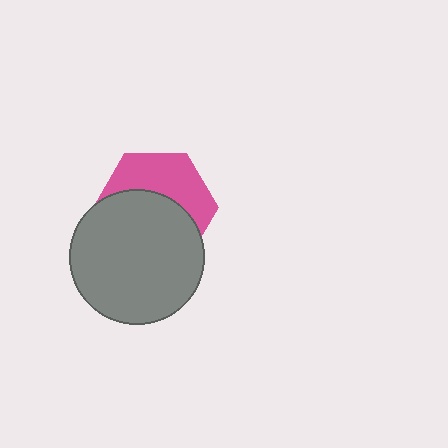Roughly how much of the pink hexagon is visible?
A small part of it is visible (roughly 43%).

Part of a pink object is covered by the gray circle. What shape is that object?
It is a hexagon.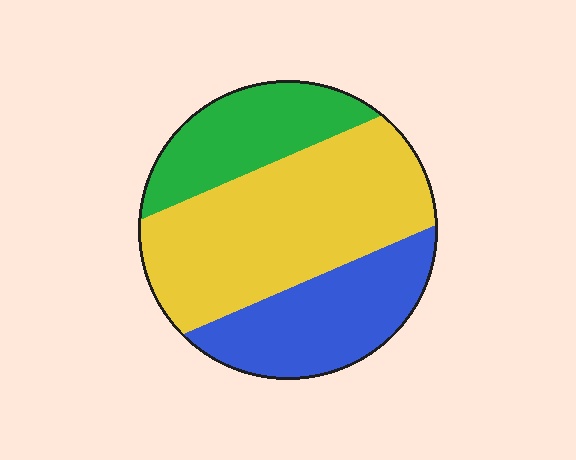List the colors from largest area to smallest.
From largest to smallest: yellow, blue, green.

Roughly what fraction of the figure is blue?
Blue covers 28% of the figure.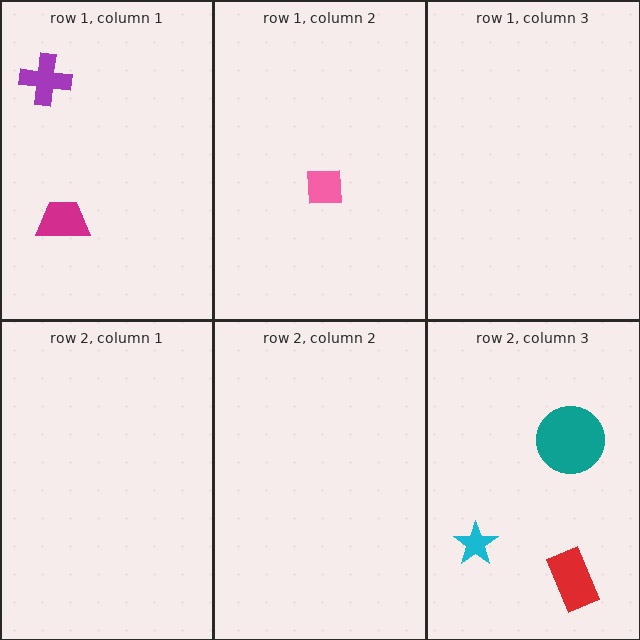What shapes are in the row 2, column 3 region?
The cyan star, the red rectangle, the teal circle.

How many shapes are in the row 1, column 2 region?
1.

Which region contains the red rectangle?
The row 2, column 3 region.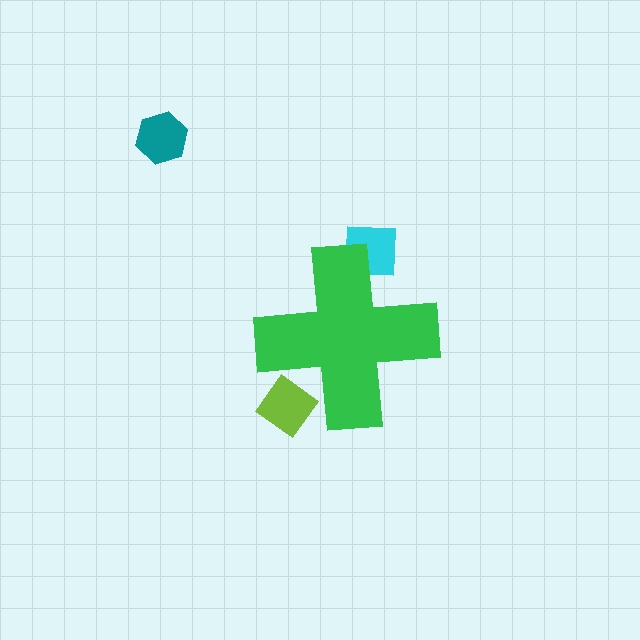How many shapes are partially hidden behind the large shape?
2 shapes are partially hidden.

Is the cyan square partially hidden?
Yes, the cyan square is partially hidden behind the green cross.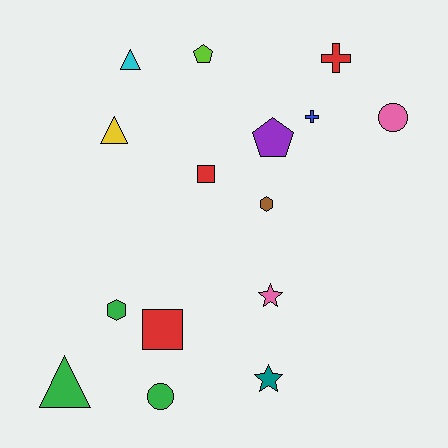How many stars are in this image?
There are 2 stars.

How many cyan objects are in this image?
There is 1 cyan object.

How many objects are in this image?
There are 15 objects.